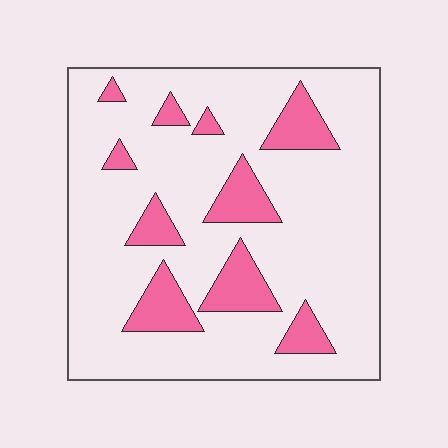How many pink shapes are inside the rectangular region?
10.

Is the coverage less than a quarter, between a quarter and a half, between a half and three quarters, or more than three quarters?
Less than a quarter.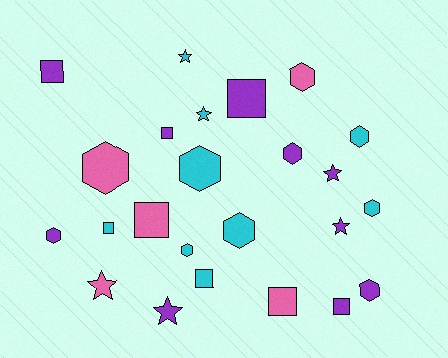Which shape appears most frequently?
Hexagon, with 10 objects.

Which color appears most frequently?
Purple, with 10 objects.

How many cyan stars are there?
There are 2 cyan stars.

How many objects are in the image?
There are 24 objects.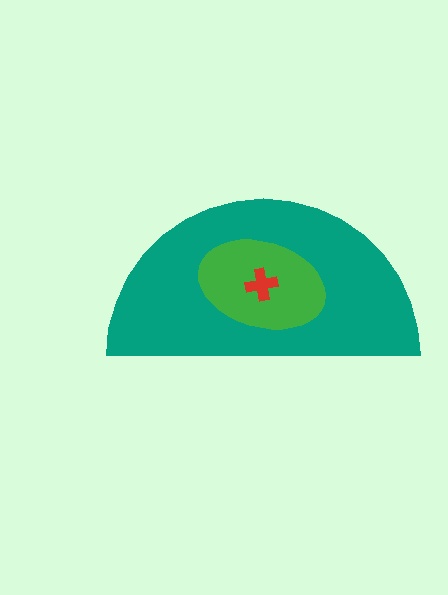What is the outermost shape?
The teal semicircle.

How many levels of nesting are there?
3.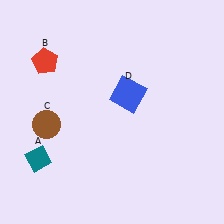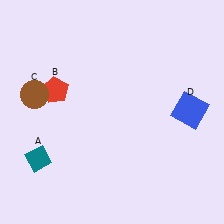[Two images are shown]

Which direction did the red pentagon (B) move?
The red pentagon (B) moved down.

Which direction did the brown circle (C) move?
The brown circle (C) moved up.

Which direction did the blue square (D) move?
The blue square (D) moved right.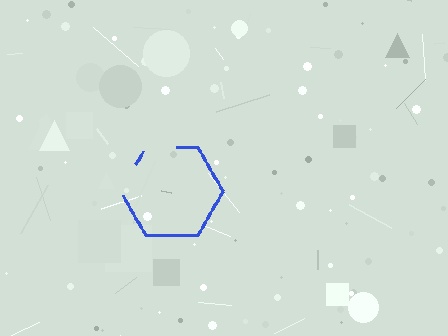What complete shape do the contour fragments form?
The contour fragments form a hexagon.